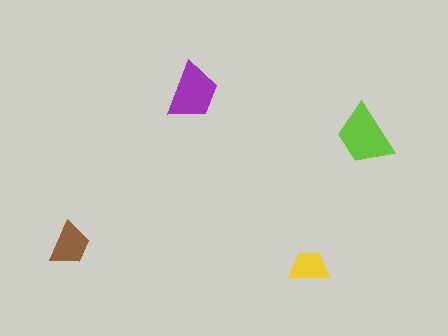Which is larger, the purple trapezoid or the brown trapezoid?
The purple one.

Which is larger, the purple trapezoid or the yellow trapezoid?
The purple one.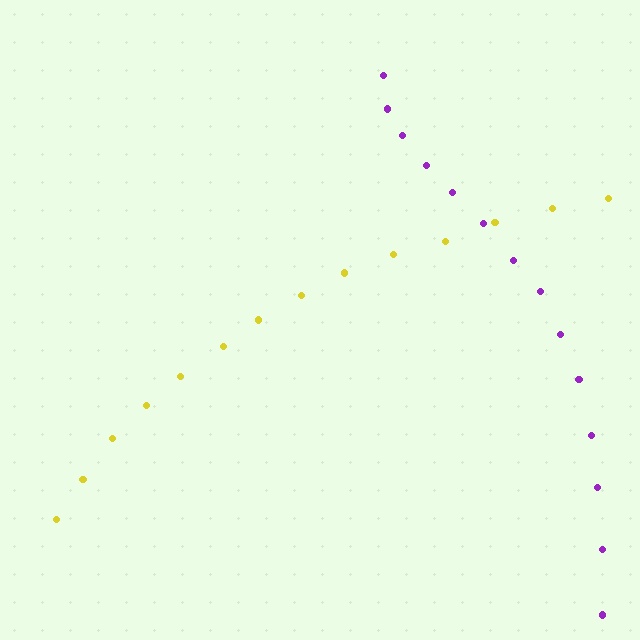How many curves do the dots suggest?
There are 2 distinct paths.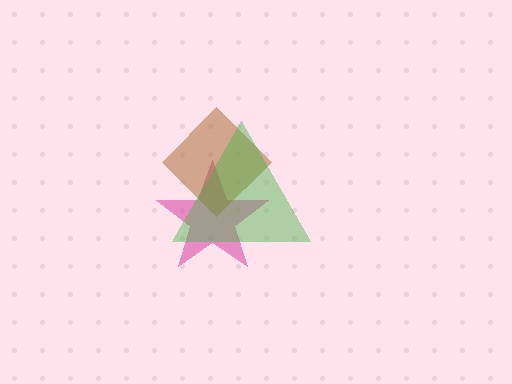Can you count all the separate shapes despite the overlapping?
Yes, there are 3 separate shapes.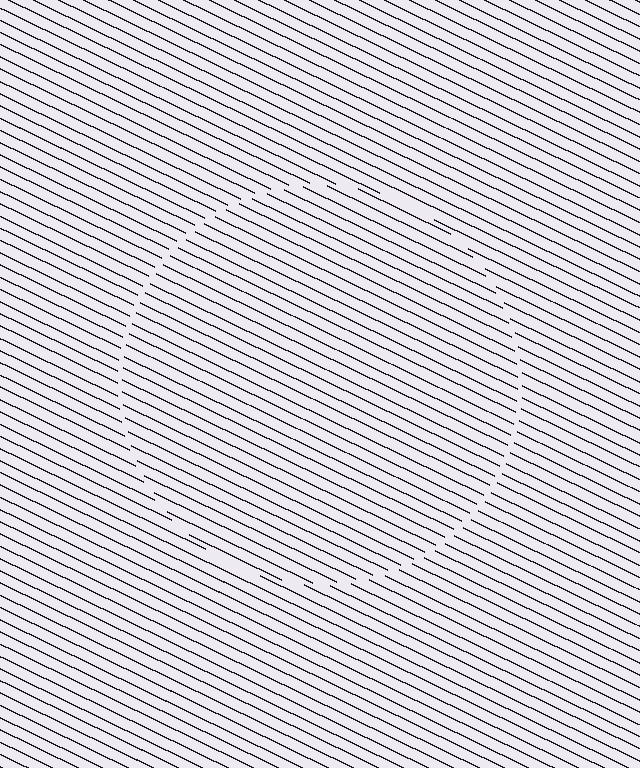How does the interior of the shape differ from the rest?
The interior of the shape contains the same grating, shifted by half a period — the contour is defined by the phase discontinuity where line-ends from the inner and outer gratings abut.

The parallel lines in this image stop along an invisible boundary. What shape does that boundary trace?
An illusory circle. The interior of the shape contains the same grating, shifted by half a period — the contour is defined by the phase discontinuity where line-ends from the inner and outer gratings abut.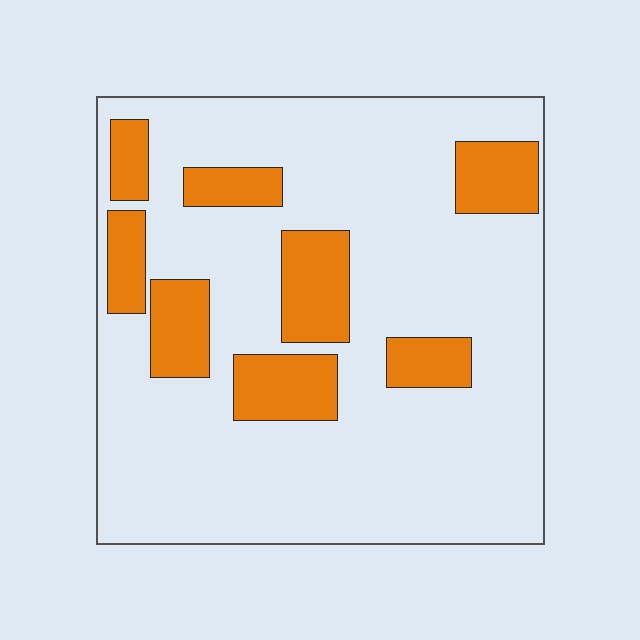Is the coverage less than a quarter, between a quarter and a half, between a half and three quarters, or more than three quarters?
Less than a quarter.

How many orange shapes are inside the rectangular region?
8.